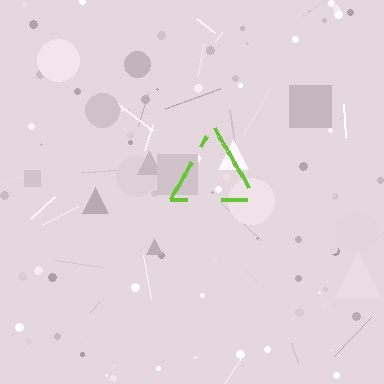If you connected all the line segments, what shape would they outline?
They would outline a triangle.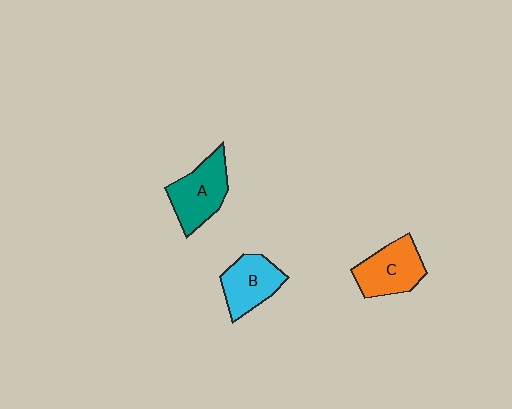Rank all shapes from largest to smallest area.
From largest to smallest: A (teal), C (orange), B (cyan).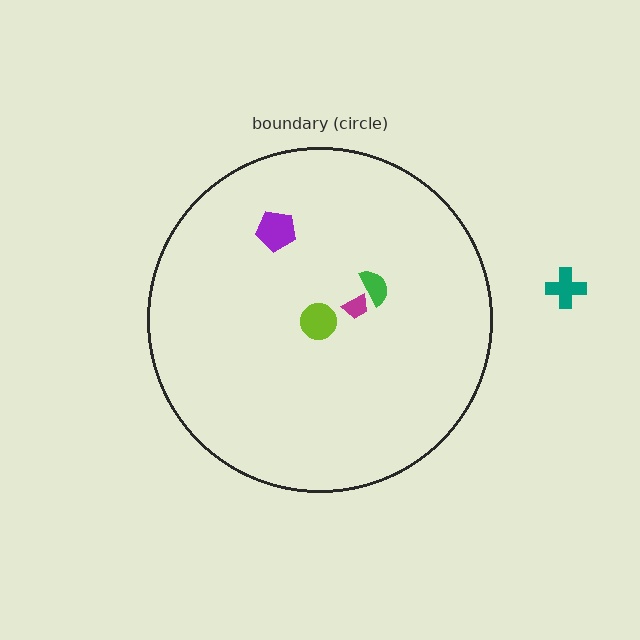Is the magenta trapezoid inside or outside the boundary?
Inside.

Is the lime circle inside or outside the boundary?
Inside.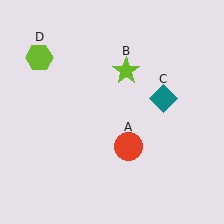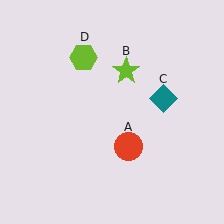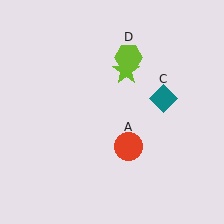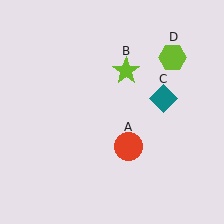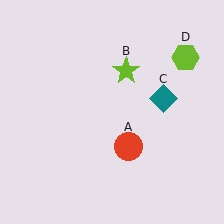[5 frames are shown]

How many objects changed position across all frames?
1 object changed position: lime hexagon (object D).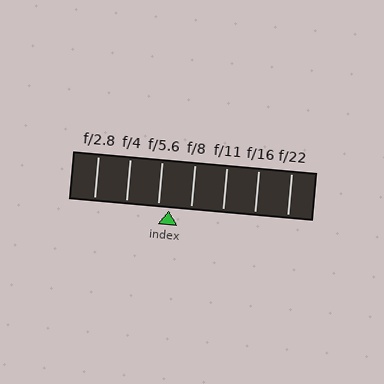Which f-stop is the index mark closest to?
The index mark is closest to f/5.6.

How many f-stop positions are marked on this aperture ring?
There are 7 f-stop positions marked.